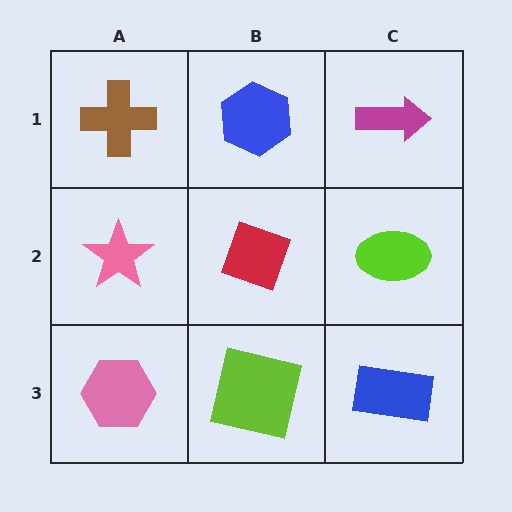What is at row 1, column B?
A blue hexagon.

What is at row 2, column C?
A lime ellipse.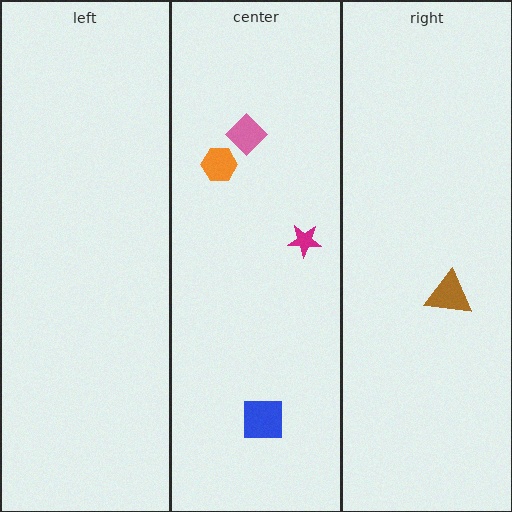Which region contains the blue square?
The center region.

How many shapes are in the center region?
4.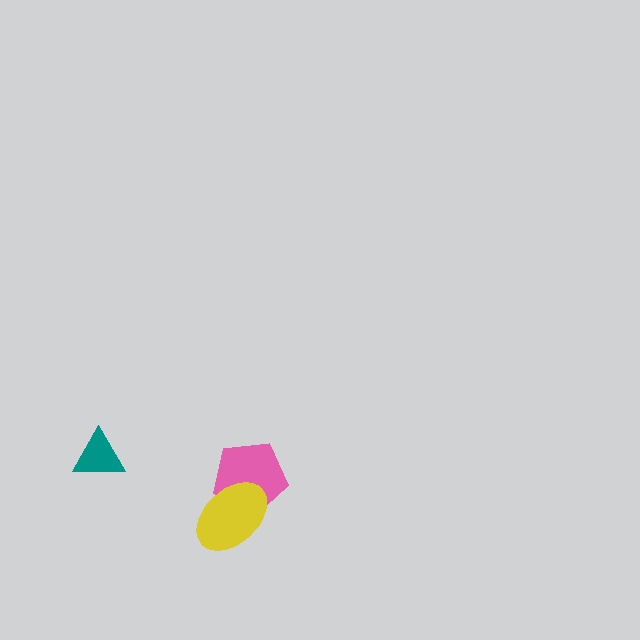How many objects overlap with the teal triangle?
0 objects overlap with the teal triangle.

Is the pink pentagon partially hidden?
Yes, it is partially covered by another shape.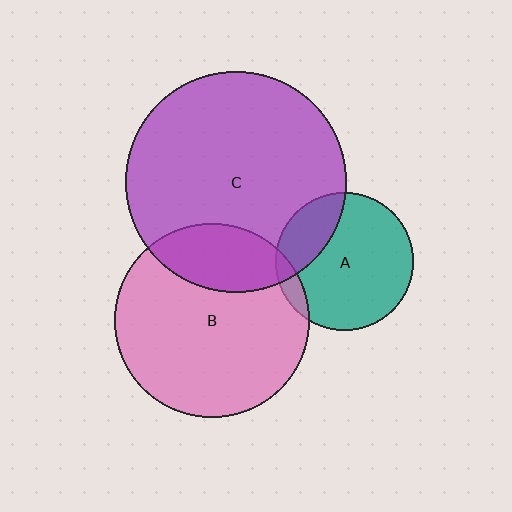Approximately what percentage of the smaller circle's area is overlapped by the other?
Approximately 10%.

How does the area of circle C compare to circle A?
Approximately 2.5 times.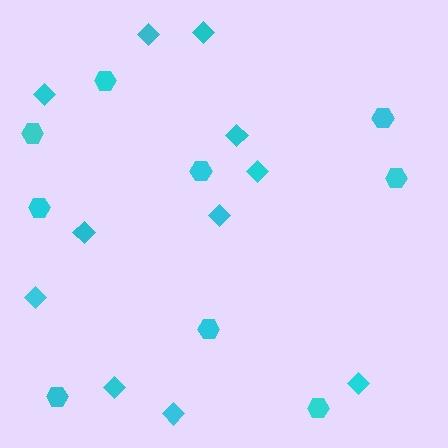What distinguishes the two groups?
There are 2 groups: one group of diamonds (11) and one group of hexagons (9).